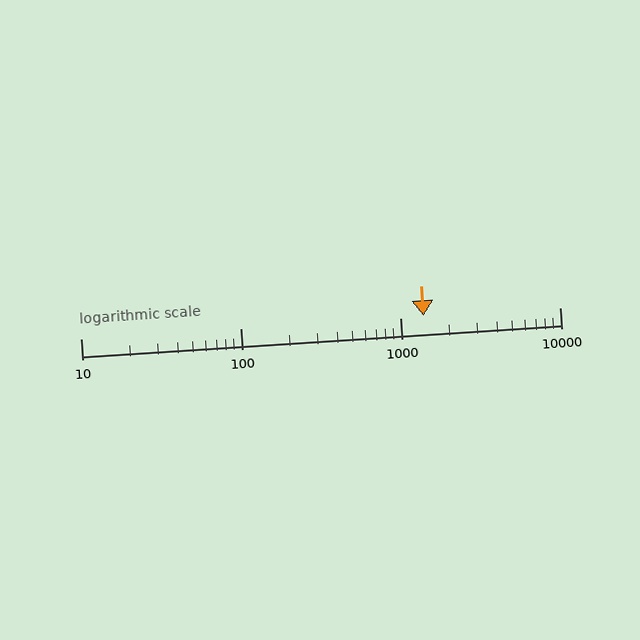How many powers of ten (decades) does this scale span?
The scale spans 3 decades, from 10 to 10000.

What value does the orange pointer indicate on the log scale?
The pointer indicates approximately 1400.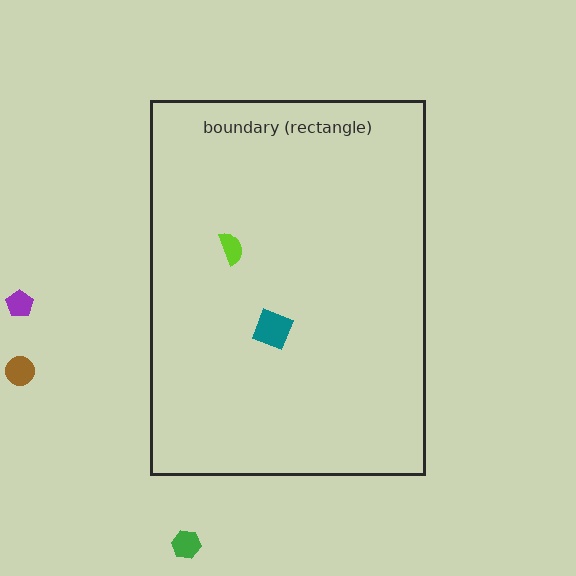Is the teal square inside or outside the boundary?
Inside.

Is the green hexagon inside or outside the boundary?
Outside.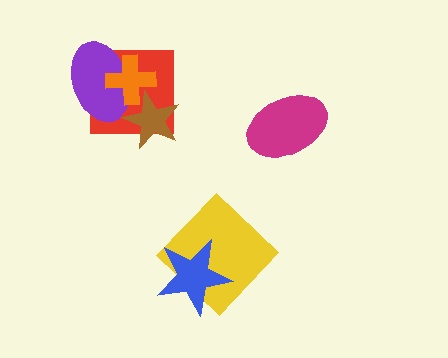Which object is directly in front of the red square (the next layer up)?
The brown star is directly in front of the red square.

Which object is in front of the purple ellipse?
The orange cross is in front of the purple ellipse.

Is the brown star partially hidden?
Yes, it is partially covered by another shape.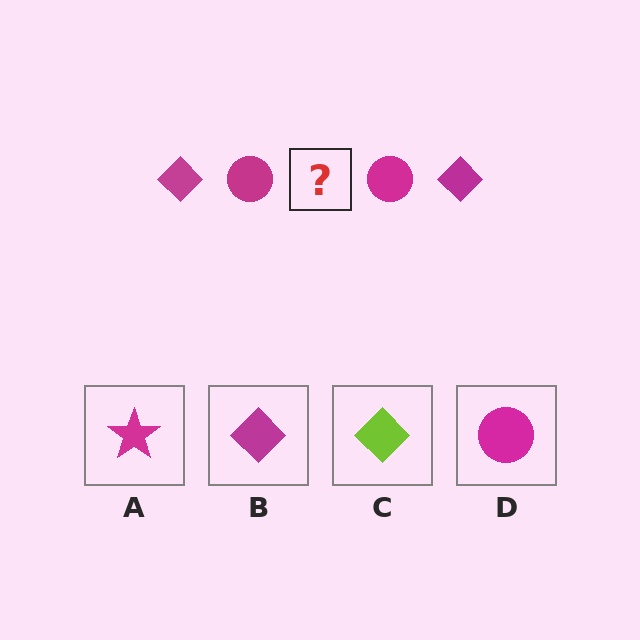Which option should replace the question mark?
Option B.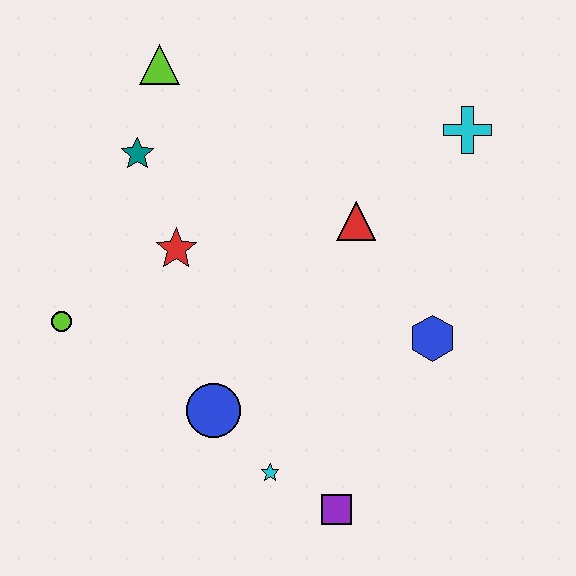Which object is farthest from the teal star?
The purple square is farthest from the teal star.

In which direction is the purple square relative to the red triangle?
The purple square is below the red triangle.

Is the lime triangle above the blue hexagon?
Yes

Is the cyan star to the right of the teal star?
Yes